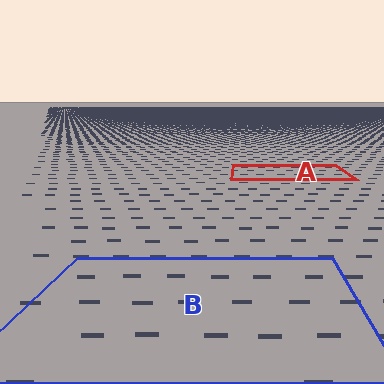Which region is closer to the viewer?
Region B is closer. The texture elements there are larger and more spread out.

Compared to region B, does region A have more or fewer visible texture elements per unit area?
Region A has more texture elements per unit area — they are packed more densely because it is farther away.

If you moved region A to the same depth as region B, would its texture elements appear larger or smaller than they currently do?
They would appear larger. At a closer depth, the same texture elements are projected at a bigger on-screen size.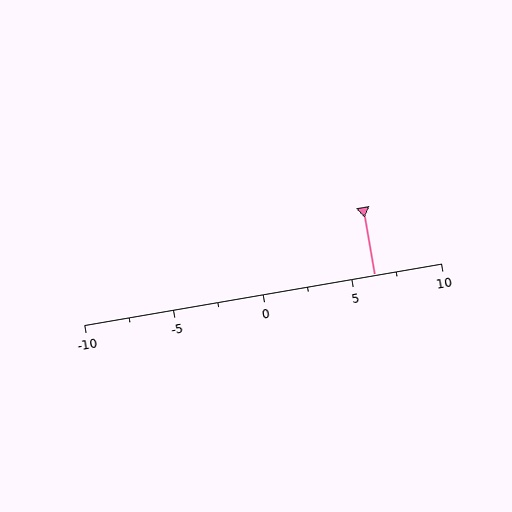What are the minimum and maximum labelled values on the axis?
The axis runs from -10 to 10.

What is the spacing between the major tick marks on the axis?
The major ticks are spaced 5 apart.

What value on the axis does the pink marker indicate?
The marker indicates approximately 6.2.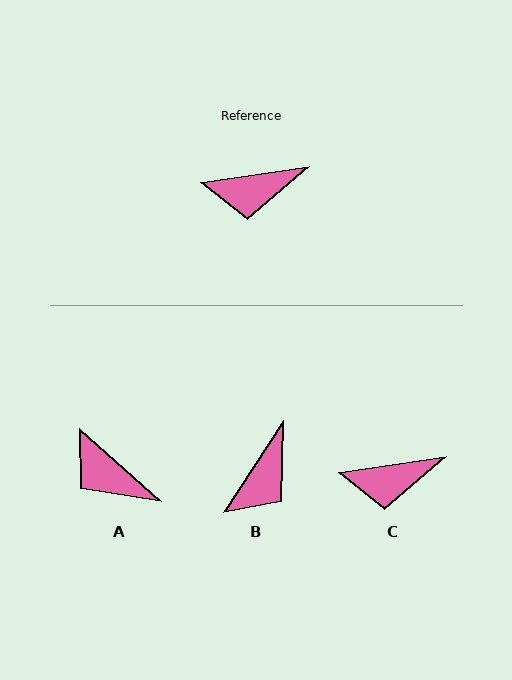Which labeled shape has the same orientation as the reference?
C.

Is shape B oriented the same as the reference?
No, it is off by about 49 degrees.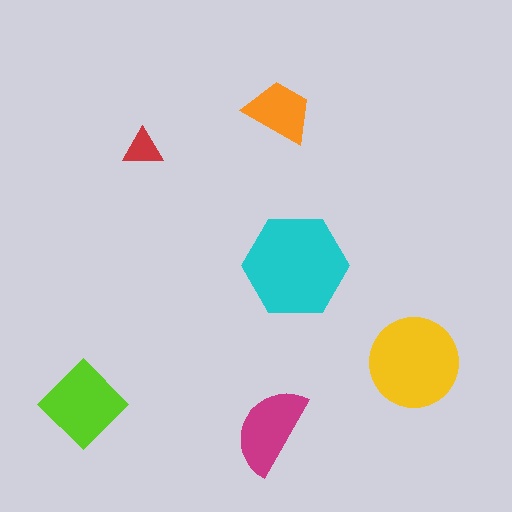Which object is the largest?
The cyan hexagon.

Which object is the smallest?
The red triangle.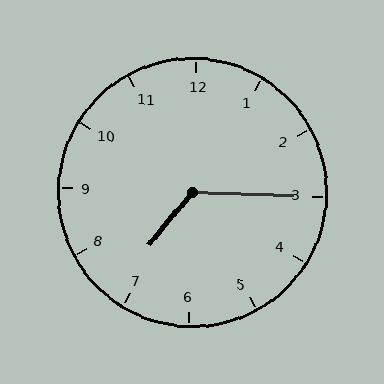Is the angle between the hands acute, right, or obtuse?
It is obtuse.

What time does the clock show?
7:15.